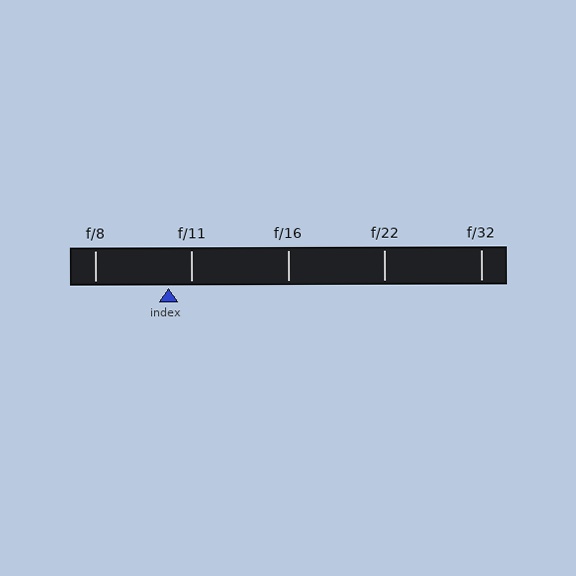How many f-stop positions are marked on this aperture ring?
There are 5 f-stop positions marked.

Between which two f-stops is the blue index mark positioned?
The index mark is between f/8 and f/11.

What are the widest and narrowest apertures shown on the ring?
The widest aperture shown is f/8 and the narrowest is f/32.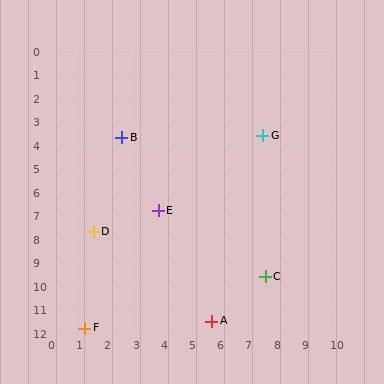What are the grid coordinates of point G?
Point G is at approximately (7.5, 3.6).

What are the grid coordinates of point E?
Point E is at approximately (3.8, 6.8).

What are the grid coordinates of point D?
Point D is at approximately (1.5, 7.7).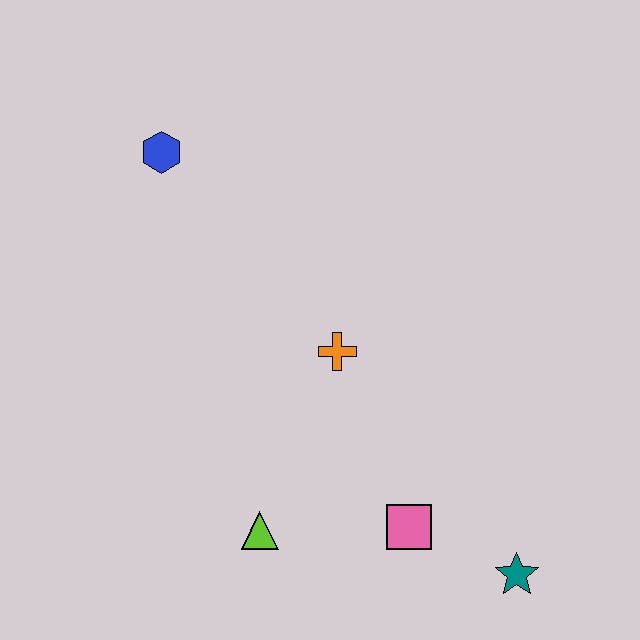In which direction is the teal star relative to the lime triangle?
The teal star is to the right of the lime triangle.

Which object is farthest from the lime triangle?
The blue hexagon is farthest from the lime triangle.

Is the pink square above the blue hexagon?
No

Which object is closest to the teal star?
The pink square is closest to the teal star.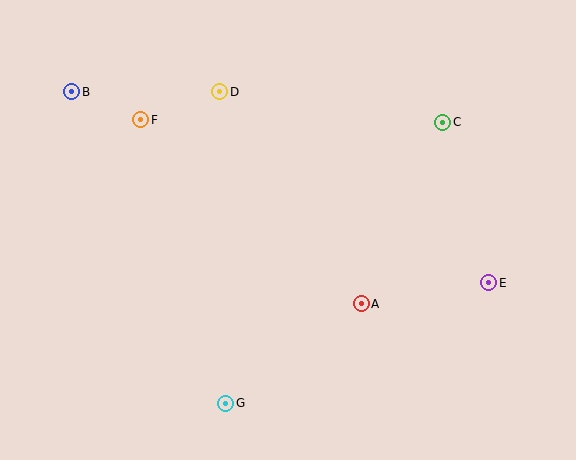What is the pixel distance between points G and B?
The distance between G and B is 348 pixels.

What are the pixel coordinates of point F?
Point F is at (141, 120).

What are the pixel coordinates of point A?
Point A is at (361, 304).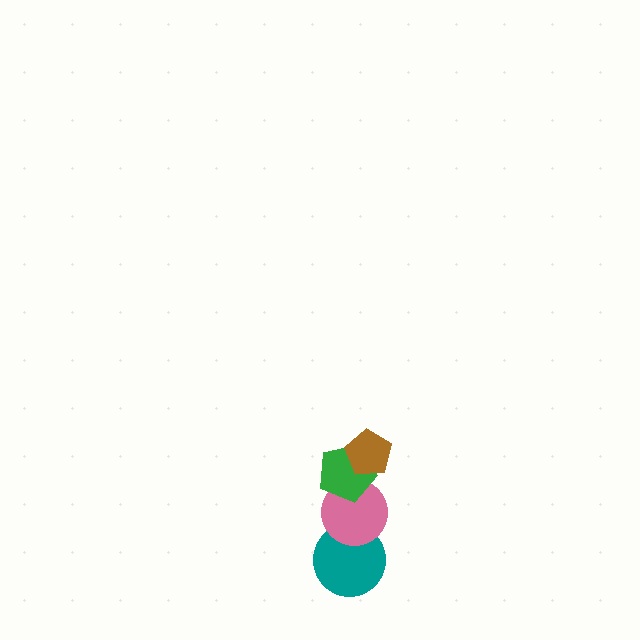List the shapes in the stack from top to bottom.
From top to bottom: the brown pentagon, the green pentagon, the pink circle, the teal circle.